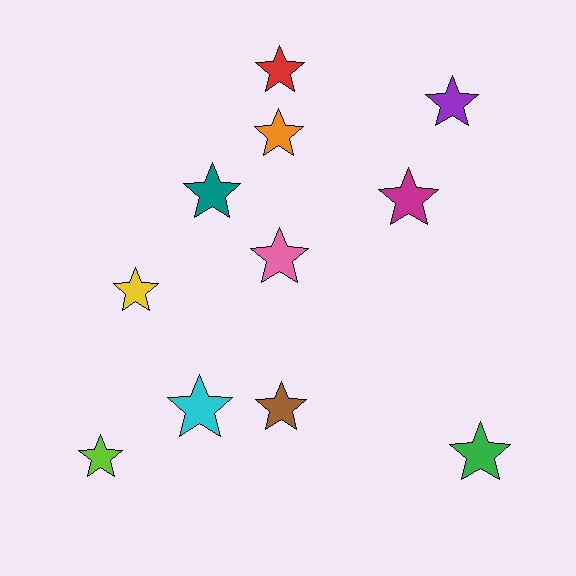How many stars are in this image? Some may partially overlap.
There are 11 stars.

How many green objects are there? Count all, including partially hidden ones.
There is 1 green object.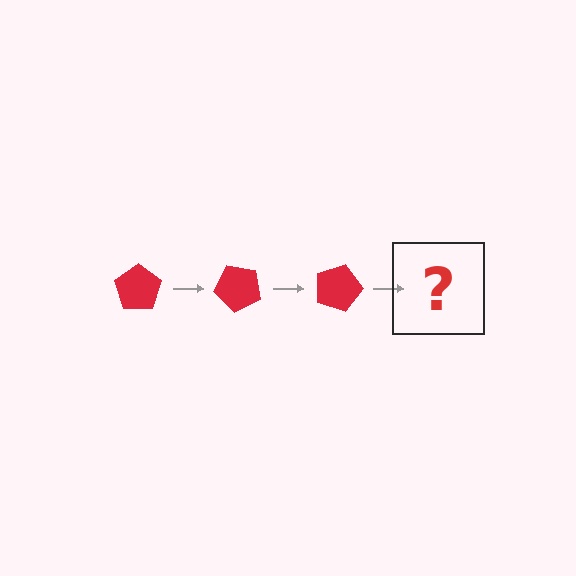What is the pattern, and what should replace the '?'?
The pattern is that the pentagon rotates 45 degrees each step. The '?' should be a red pentagon rotated 135 degrees.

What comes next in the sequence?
The next element should be a red pentagon rotated 135 degrees.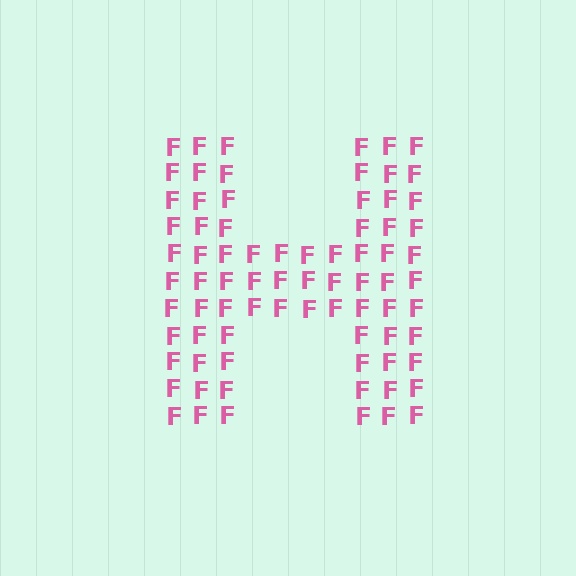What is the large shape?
The large shape is the letter H.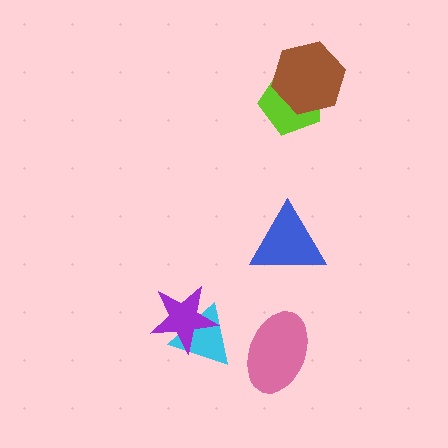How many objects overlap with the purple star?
1 object overlaps with the purple star.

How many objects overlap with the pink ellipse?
0 objects overlap with the pink ellipse.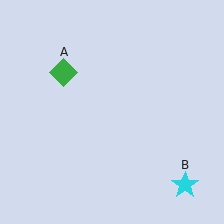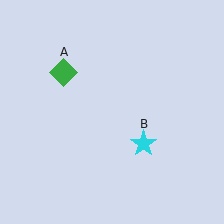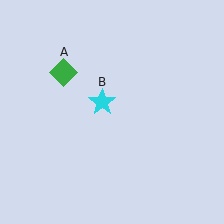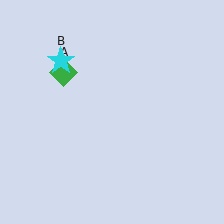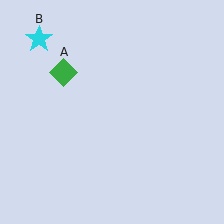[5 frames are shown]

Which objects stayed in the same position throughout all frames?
Green diamond (object A) remained stationary.